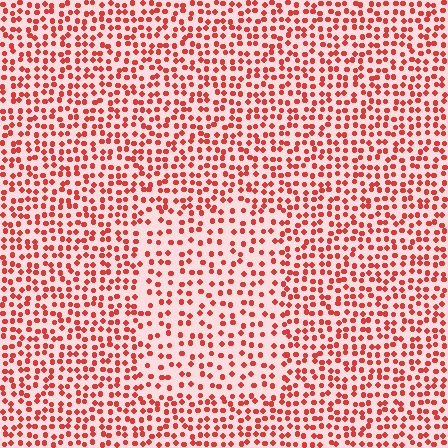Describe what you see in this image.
The image contains small red elements arranged at two different densities. A rectangle-shaped region is visible where the elements are less densely packed than the surrounding area.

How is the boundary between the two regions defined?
The boundary is defined by a change in element density (approximately 1.6x ratio). All elements are the same color, size, and shape.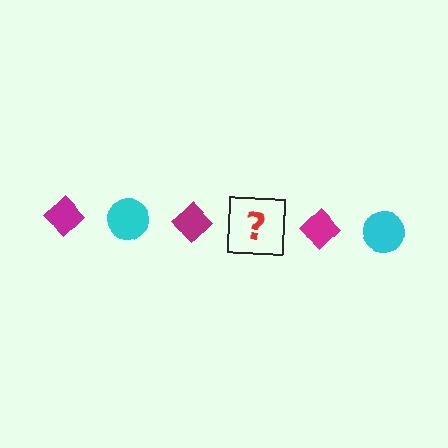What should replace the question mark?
The question mark should be replaced with a cyan circle.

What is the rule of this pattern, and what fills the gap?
The rule is that the pattern alternates between magenta diamond and cyan circle. The gap should be filled with a cyan circle.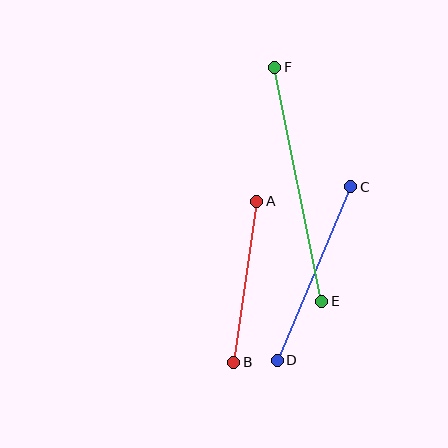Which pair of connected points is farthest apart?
Points E and F are farthest apart.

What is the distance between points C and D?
The distance is approximately 188 pixels.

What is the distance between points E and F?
The distance is approximately 239 pixels.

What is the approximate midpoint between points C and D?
The midpoint is at approximately (314, 273) pixels.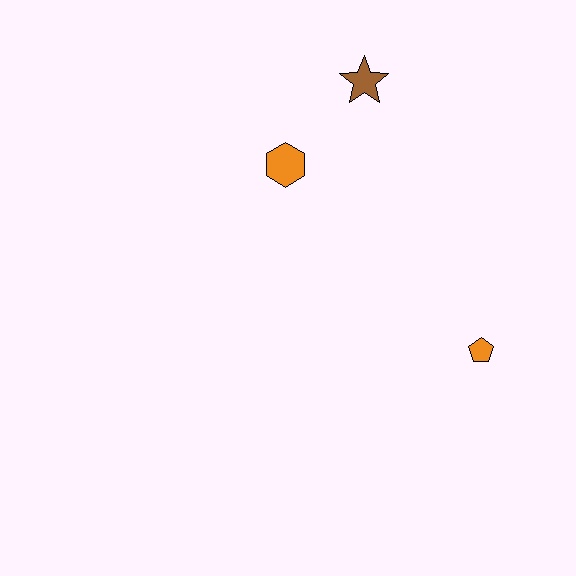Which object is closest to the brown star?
The orange hexagon is closest to the brown star.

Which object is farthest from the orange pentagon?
The brown star is farthest from the orange pentagon.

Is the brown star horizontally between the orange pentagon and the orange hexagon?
Yes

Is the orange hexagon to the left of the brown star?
Yes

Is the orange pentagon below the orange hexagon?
Yes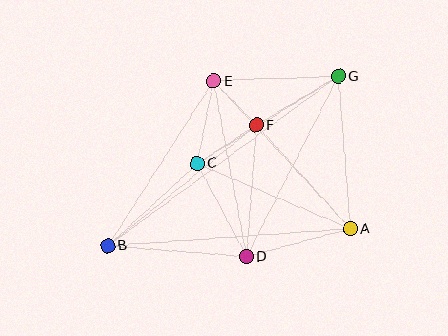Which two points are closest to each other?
Points E and F are closest to each other.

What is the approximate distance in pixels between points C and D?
The distance between C and D is approximately 105 pixels.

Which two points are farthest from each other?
Points B and G are farthest from each other.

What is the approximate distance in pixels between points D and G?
The distance between D and G is approximately 203 pixels.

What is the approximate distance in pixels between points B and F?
The distance between B and F is approximately 191 pixels.